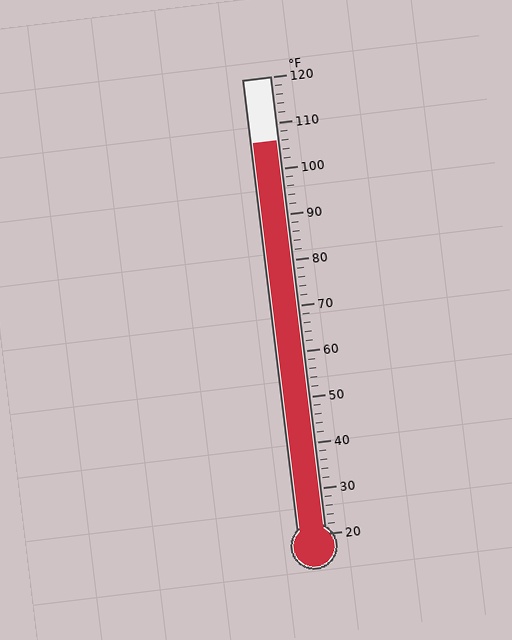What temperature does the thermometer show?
The thermometer shows approximately 106°F.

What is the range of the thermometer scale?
The thermometer scale ranges from 20°F to 120°F.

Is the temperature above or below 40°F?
The temperature is above 40°F.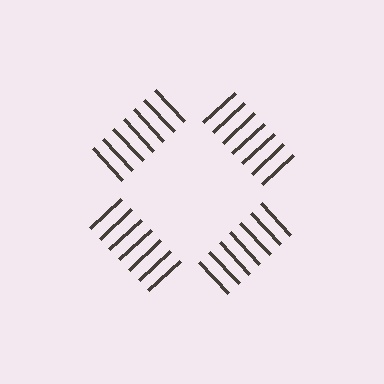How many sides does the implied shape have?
4 sides — the line-ends trace a square.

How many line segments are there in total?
28 — 7 along each of the 4 edges.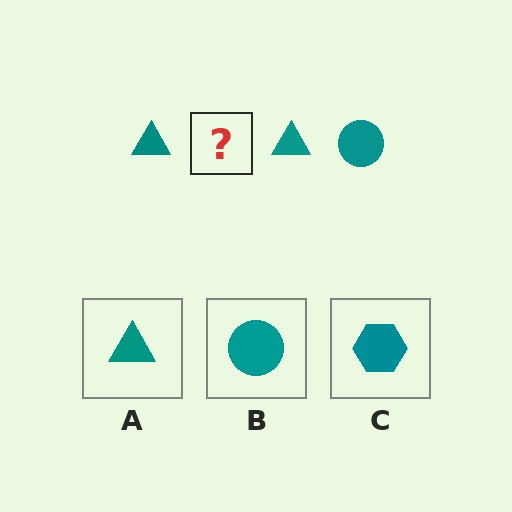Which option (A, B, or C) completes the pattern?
B.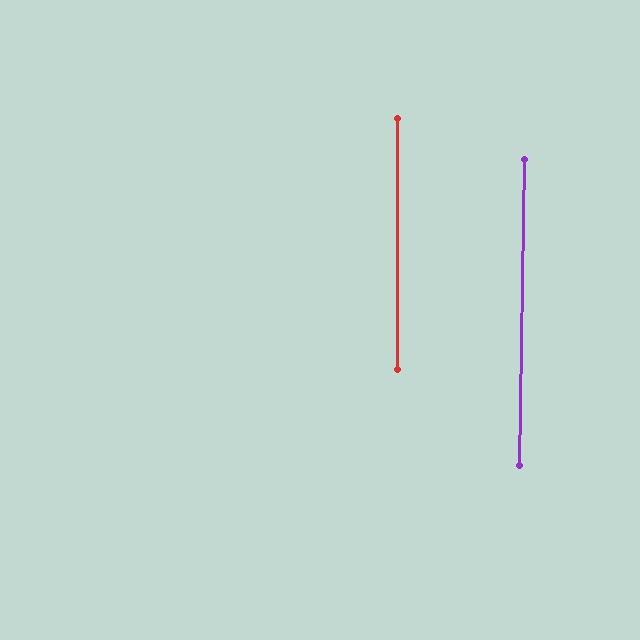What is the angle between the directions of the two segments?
Approximately 1 degree.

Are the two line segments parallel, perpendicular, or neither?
Parallel — their directions differ by only 0.9°.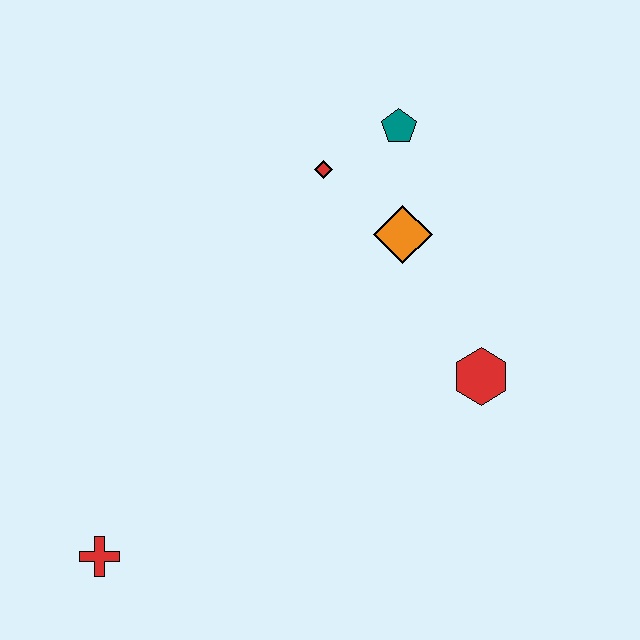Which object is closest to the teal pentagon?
The red diamond is closest to the teal pentagon.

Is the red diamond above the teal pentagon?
No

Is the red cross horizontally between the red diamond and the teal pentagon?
No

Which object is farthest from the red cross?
The teal pentagon is farthest from the red cross.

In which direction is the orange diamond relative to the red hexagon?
The orange diamond is above the red hexagon.